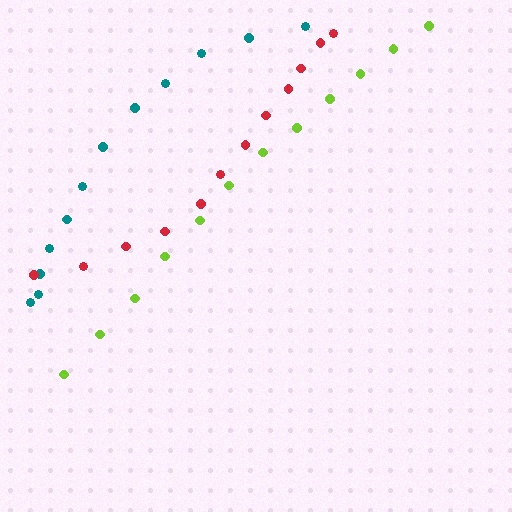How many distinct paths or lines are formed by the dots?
There are 3 distinct paths.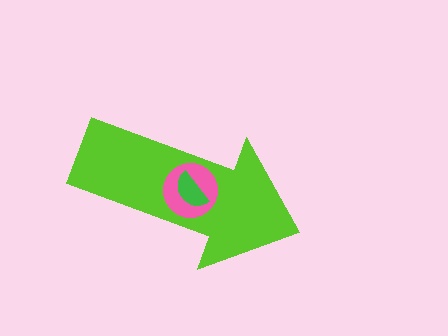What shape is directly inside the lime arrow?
The pink circle.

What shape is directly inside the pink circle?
The green semicircle.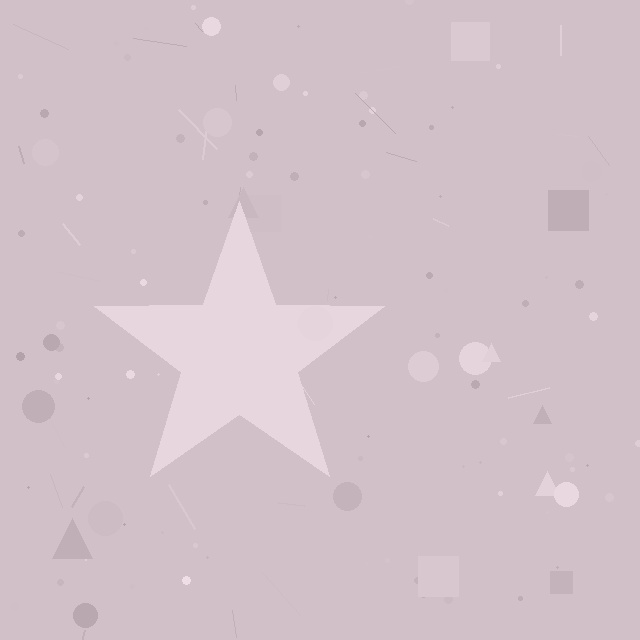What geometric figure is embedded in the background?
A star is embedded in the background.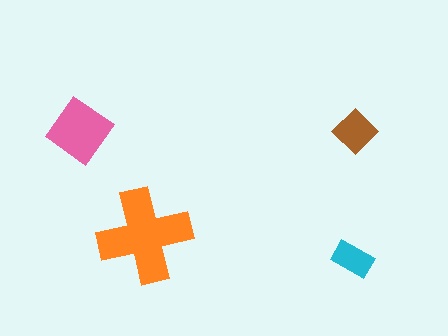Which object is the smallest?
The cyan rectangle.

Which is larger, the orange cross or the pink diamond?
The orange cross.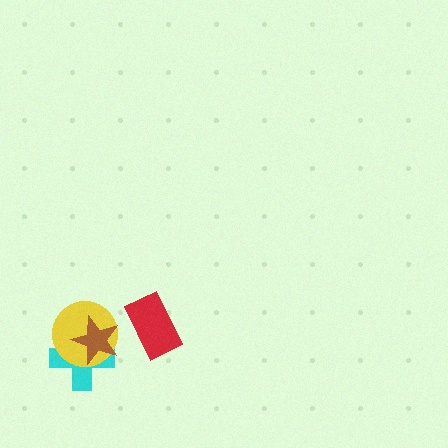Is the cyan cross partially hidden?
Yes, it is partially covered by another shape.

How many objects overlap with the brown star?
2 objects overlap with the brown star.